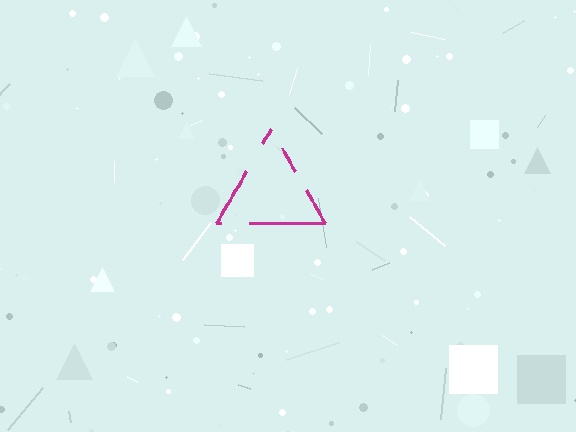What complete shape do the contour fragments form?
The contour fragments form a triangle.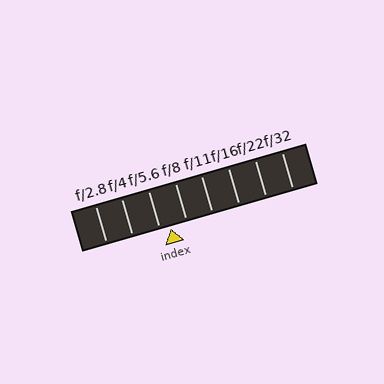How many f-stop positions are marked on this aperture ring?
There are 8 f-stop positions marked.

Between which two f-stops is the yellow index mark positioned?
The index mark is between f/5.6 and f/8.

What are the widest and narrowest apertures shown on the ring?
The widest aperture shown is f/2.8 and the narrowest is f/32.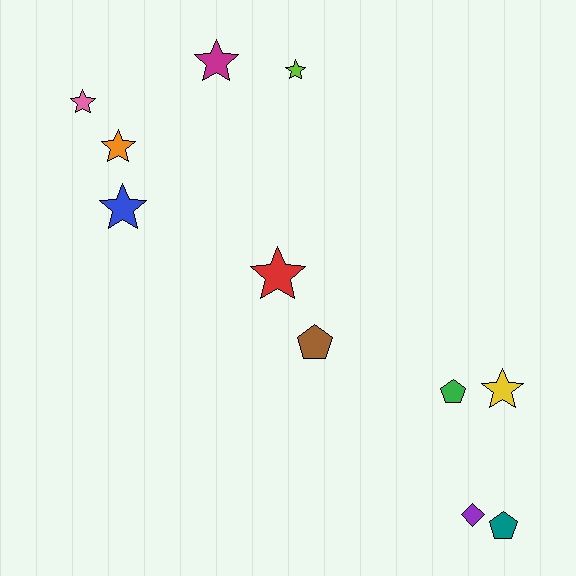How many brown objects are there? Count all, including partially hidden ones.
There is 1 brown object.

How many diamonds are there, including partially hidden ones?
There is 1 diamond.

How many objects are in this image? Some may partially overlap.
There are 11 objects.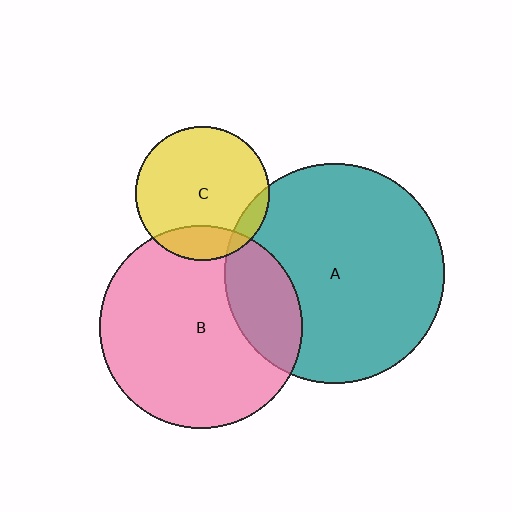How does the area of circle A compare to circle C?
Approximately 2.7 times.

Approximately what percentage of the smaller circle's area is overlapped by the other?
Approximately 10%.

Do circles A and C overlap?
Yes.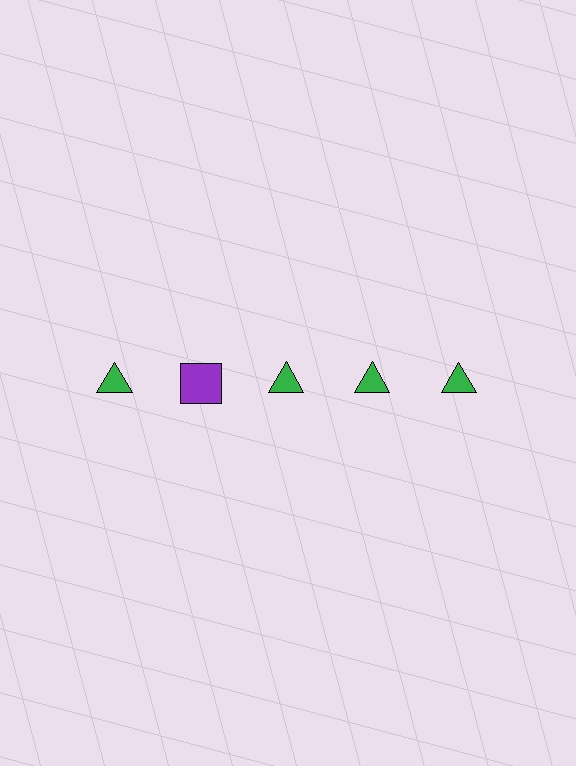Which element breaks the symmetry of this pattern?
The purple square in the top row, second from left column breaks the symmetry. All other shapes are green triangles.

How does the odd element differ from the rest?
It differs in both color (purple instead of green) and shape (square instead of triangle).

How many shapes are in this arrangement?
There are 5 shapes arranged in a grid pattern.